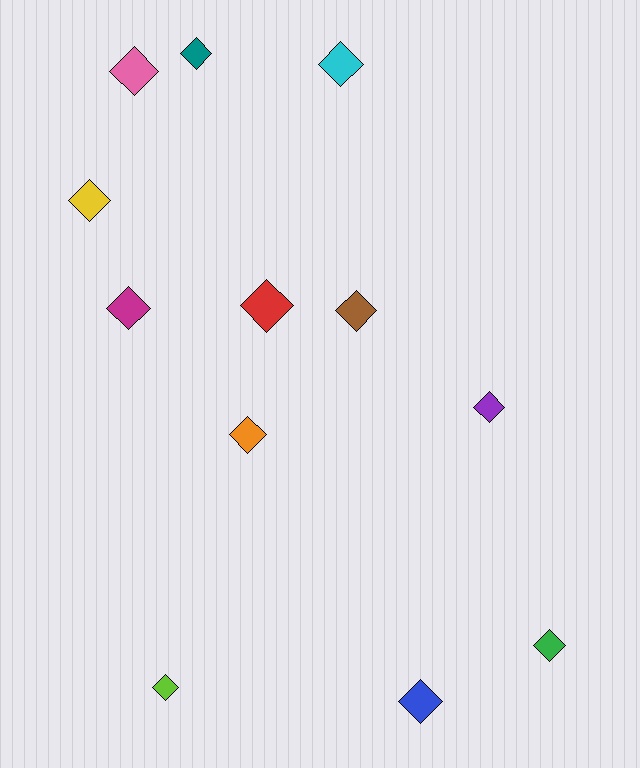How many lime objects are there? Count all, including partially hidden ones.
There is 1 lime object.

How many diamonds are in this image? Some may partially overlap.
There are 12 diamonds.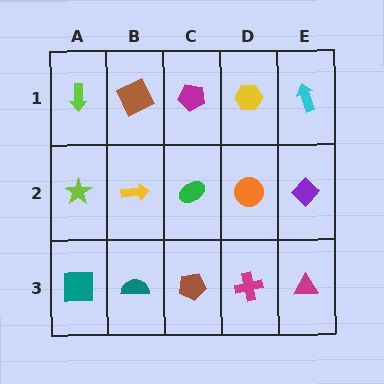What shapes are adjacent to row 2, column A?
A lime arrow (row 1, column A), a teal square (row 3, column A), a yellow arrow (row 2, column B).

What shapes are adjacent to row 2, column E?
A cyan arrow (row 1, column E), a magenta triangle (row 3, column E), an orange circle (row 2, column D).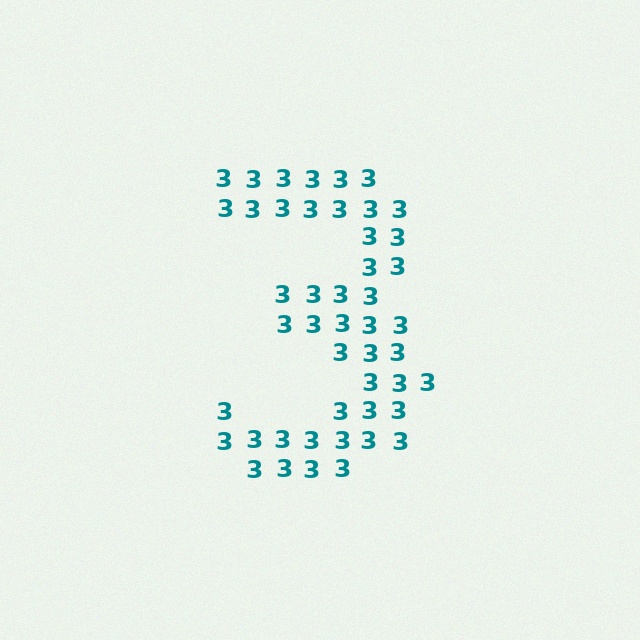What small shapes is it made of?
It is made of small digit 3's.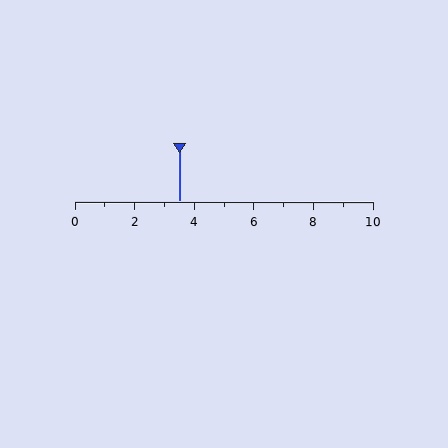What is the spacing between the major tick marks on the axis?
The major ticks are spaced 2 apart.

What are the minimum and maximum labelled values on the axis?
The axis runs from 0 to 10.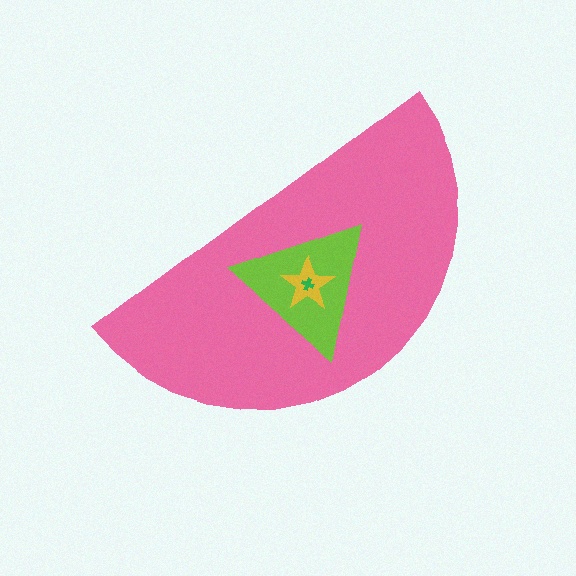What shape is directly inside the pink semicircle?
The lime triangle.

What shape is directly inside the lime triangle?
The yellow star.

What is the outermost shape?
The pink semicircle.